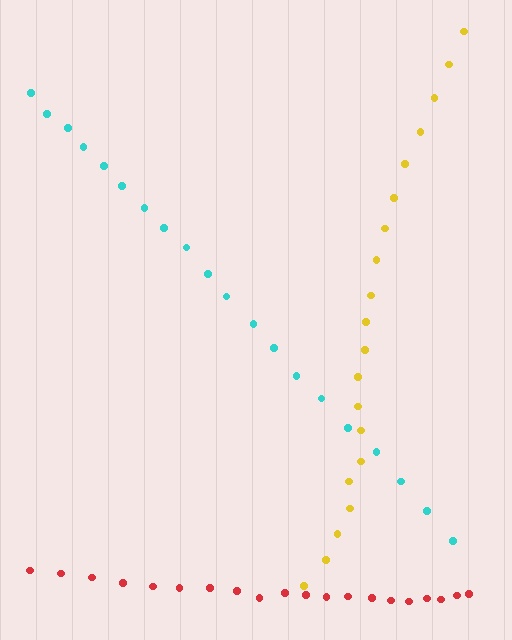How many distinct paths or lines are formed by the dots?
There are 3 distinct paths.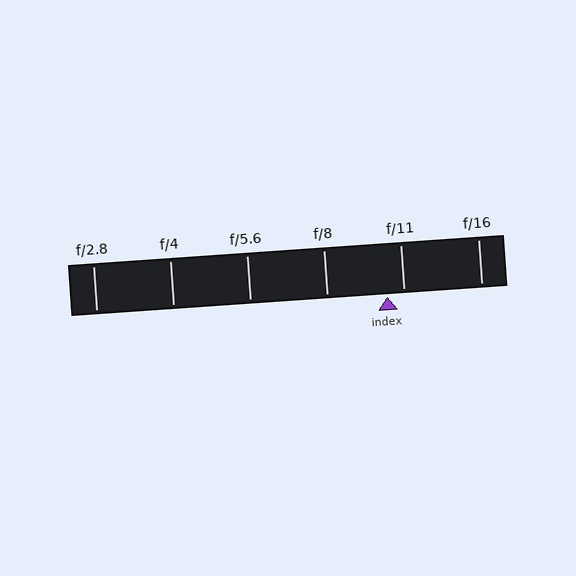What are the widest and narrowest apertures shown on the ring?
The widest aperture shown is f/2.8 and the narrowest is f/16.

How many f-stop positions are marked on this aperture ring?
There are 6 f-stop positions marked.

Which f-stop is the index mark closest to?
The index mark is closest to f/11.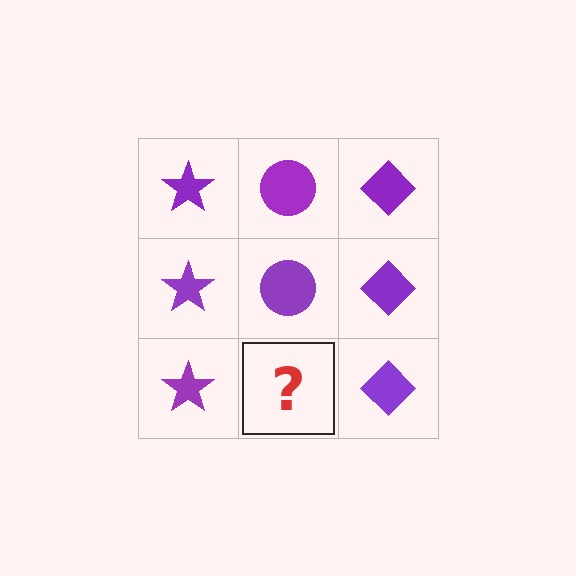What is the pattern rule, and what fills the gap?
The rule is that each column has a consistent shape. The gap should be filled with a purple circle.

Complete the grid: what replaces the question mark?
The question mark should be replaced with a purple circle.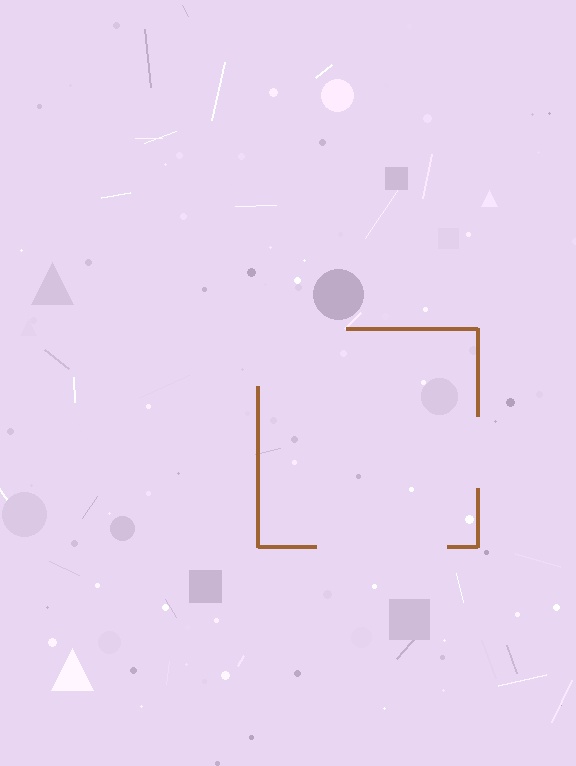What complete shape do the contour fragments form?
The contour fragments form a square.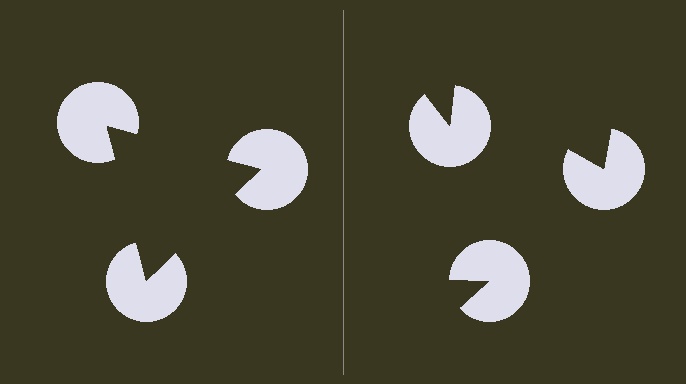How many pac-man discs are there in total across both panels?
6 — 3 on each side.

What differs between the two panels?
The pac-man discs are positioned identically on both sides; only the wedge orientations differ. On the left they align to a triangle; on the right they are misaligned.